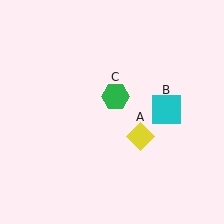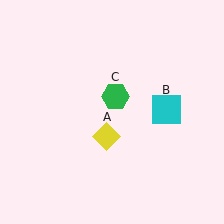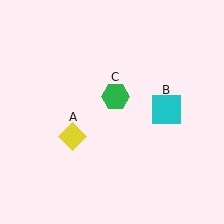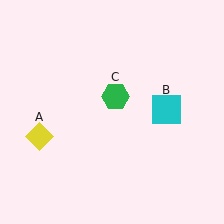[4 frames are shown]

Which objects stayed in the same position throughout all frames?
Cyan square (object B) and green hexagon (object C) remained stationary.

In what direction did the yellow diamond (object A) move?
The yellow diamond (object A) moved left.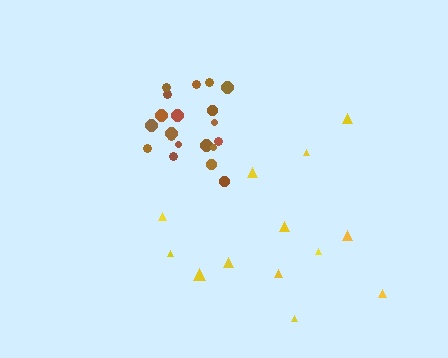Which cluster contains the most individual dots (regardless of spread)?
Brown (21).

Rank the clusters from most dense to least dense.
brown, yellow.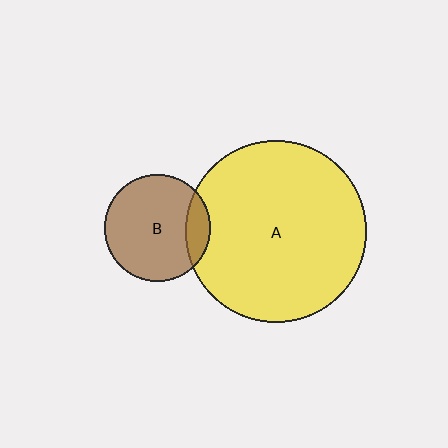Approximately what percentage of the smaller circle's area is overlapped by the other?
Approximately 15%.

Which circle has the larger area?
Circle A (yellow).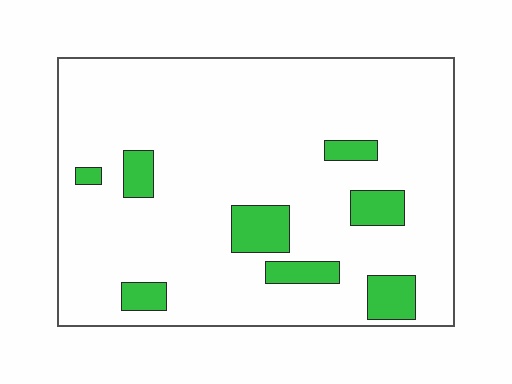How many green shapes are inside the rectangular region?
8.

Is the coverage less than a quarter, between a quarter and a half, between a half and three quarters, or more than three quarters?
Less than a quarter.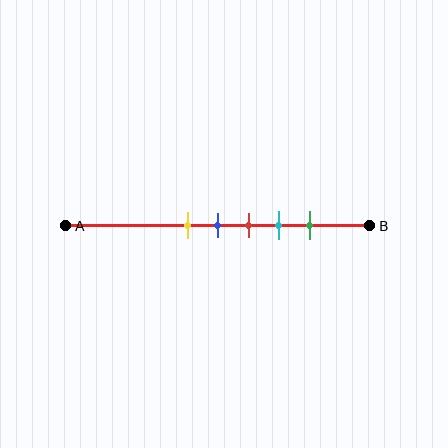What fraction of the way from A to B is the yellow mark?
The yellow mark is approximately 40% (0.4) of the way from A to B.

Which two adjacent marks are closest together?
The yellow and blue marks are the closest adjacent pair.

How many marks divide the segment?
There are 5 marks dividing the segment.